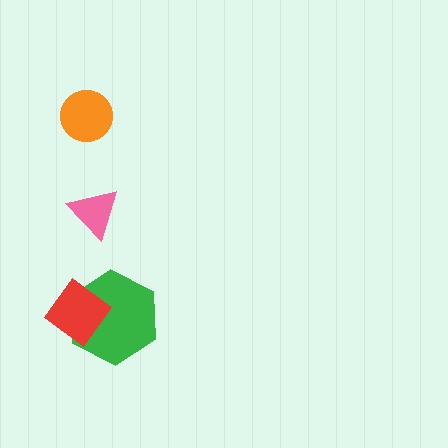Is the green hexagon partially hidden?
Yes, it is partially covered by another shape.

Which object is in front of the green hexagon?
The red diamond is in front of the green hexagon.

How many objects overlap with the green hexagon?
1 object overlaps with the green hexagon.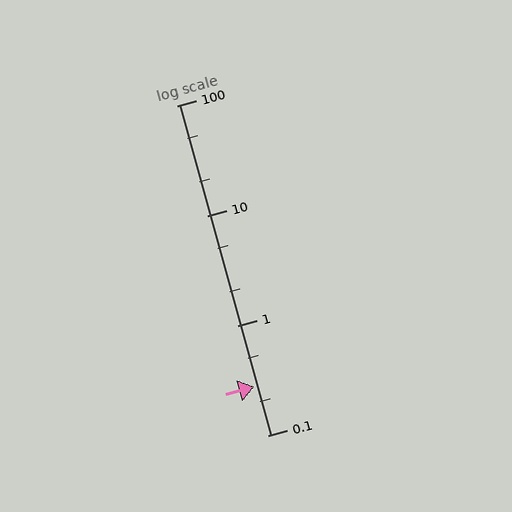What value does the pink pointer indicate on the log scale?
The pointer indicates approximately 0.28.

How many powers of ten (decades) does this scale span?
The scale spans 3 decades, from 0.1 to 100.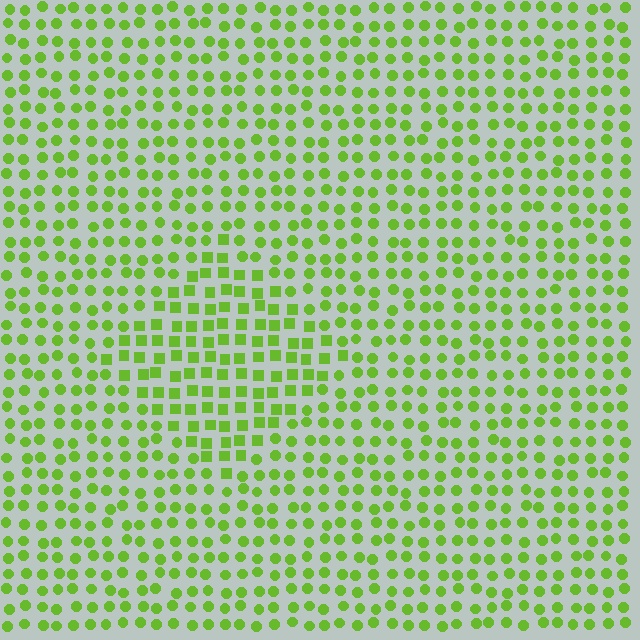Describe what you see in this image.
The image is filled with small lime elements arranged in a uniform grid. A diamond-shaped region contains squares, while the surrounding area contains circles. The boundary is defined purely by the change in element shape.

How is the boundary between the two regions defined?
The boundary is defined by a change in element shape: squares inside vs. circles outside. All elements share the same color and spacing.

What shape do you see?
I see a diamond.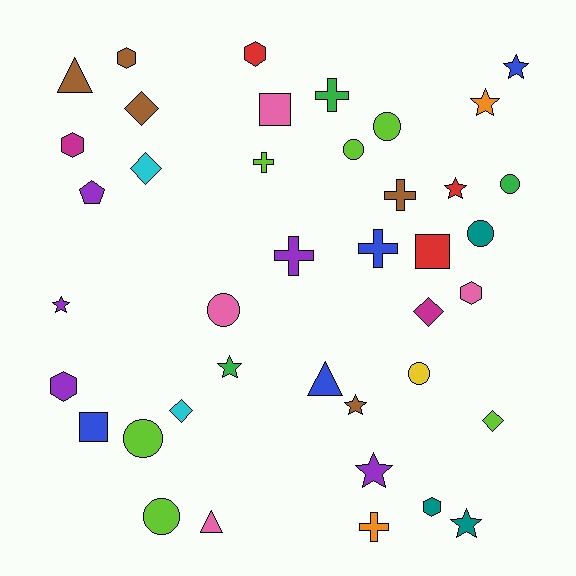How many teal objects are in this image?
There are 3 teal objects.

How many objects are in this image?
There are 40 objects.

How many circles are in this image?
There are 8 circles.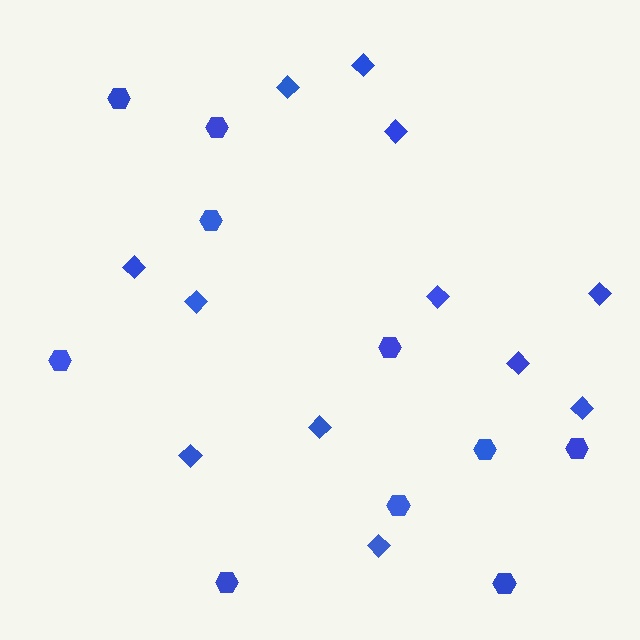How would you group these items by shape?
There are 2 groups: one group of diamonds (12) and one group of hexagons (10).